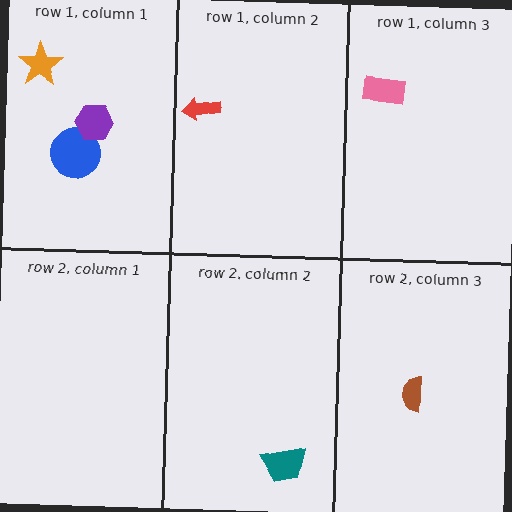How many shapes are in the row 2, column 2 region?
1.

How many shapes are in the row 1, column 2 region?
1.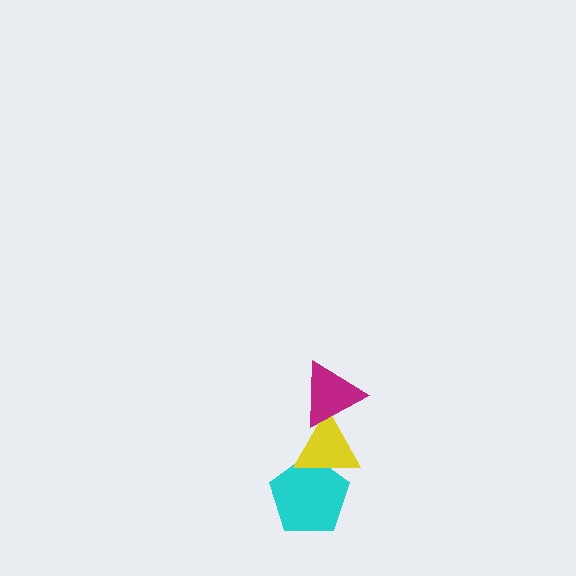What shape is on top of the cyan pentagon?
The yellow triangle is on top of the cyan pentagon.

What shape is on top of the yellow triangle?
The magenta triangle is on top of the yellow triangle.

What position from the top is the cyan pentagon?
The cyan pentagon is 3rd from the top.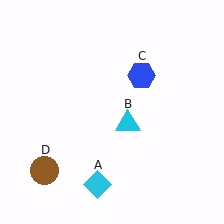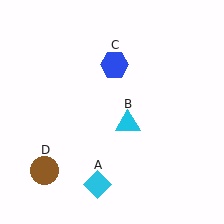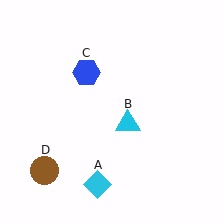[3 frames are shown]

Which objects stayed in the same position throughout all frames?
Cyan diamond (object A) and cyan triangle (object B) and brown circle (object D) remained stationary.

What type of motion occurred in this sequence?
The blue hexagon (object C) rotated counterclockwise around the center of the scene.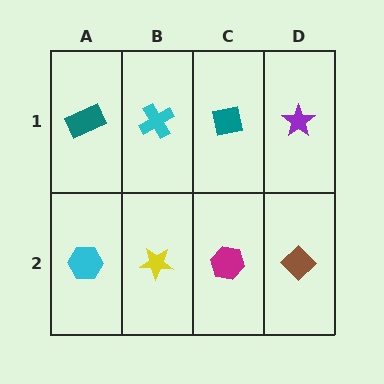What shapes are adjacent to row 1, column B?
A yellow star (row 2, column B), a teal rectangle (row 1, column A), a teal square (row 1, column C).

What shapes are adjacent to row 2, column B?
A cyan cross (row 1, column B), a cyan hexagon (row 2, column A), a magenta hexagon (row 2, column C).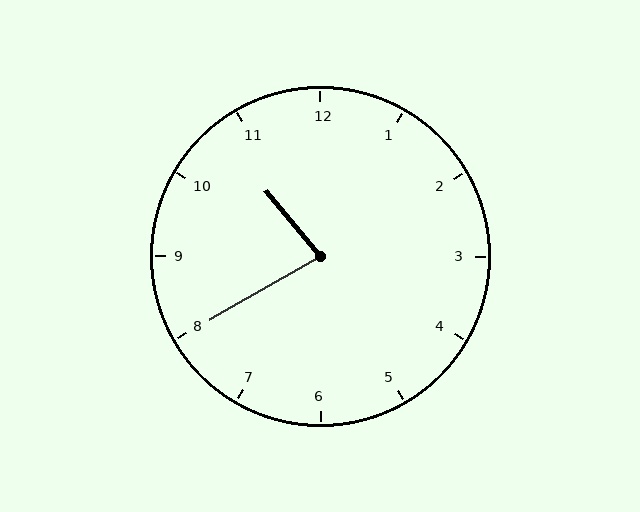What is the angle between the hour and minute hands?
Approximately 80 degrees.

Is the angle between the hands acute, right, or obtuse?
It is acute.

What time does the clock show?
10:40.